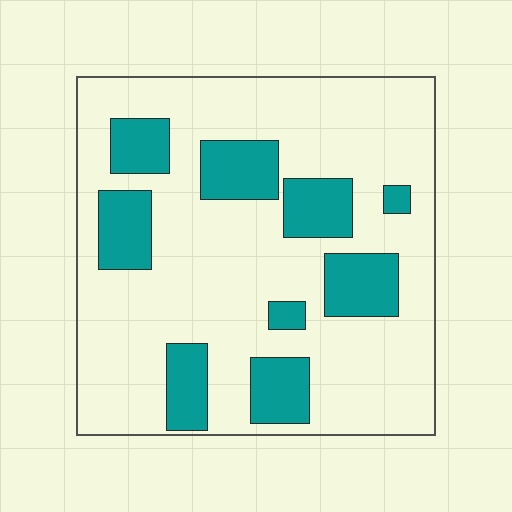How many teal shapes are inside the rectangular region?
9.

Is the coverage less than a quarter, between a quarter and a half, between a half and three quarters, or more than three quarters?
Less than a quarter.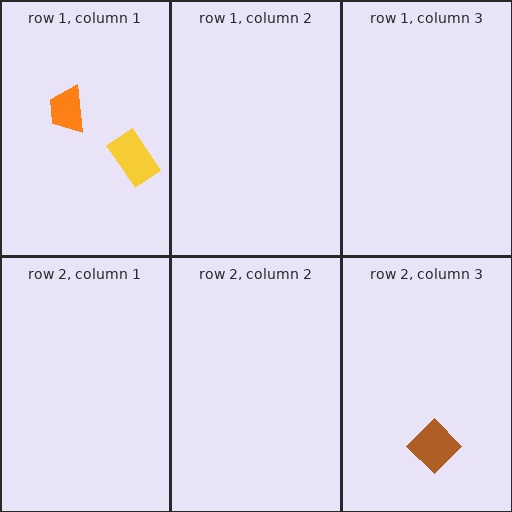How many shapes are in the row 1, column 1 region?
2.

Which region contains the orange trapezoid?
The row 1, column 1 region.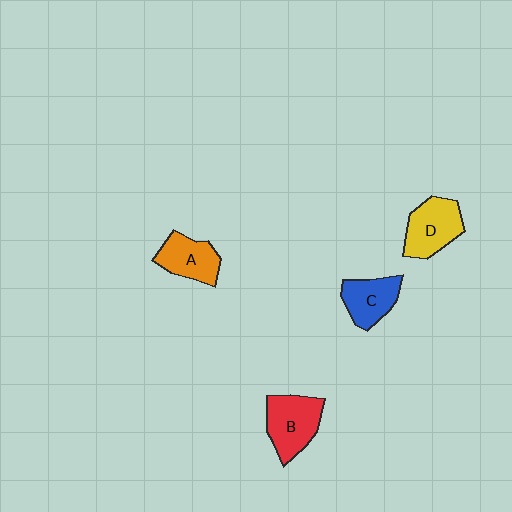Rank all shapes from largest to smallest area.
From largest to smallest: B (red), D (yellow), A (orange), C (blue).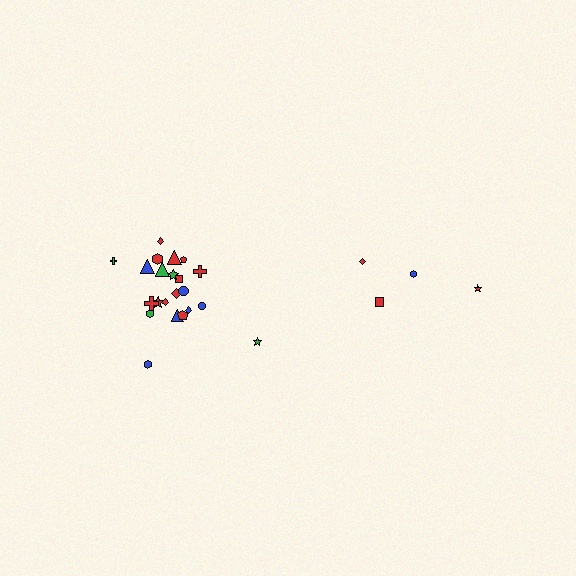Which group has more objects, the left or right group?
The left group.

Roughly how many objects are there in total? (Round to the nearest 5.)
Roughly 25 objects in total.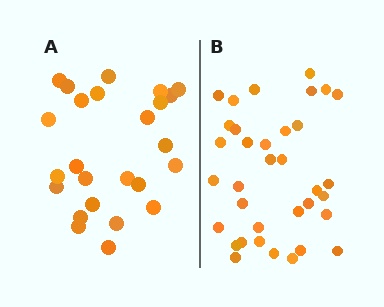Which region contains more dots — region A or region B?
Region B (the right region) has more dots.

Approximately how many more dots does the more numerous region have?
Region B has roughly 10 or so more dots than region A.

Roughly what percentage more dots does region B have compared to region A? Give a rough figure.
About 40% more.